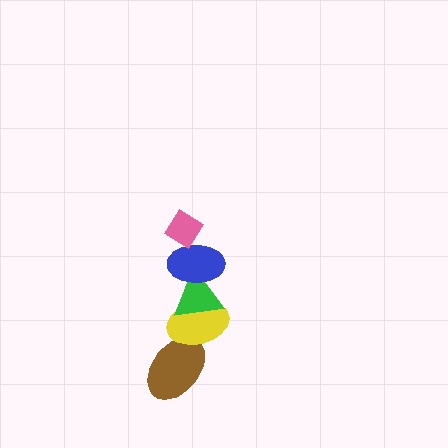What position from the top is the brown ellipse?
The brown ellipse is 5th from the top.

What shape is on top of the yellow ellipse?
The green triangle is on top of the yellow ellipse.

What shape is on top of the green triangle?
The blue ellipse is on top of the green triangle.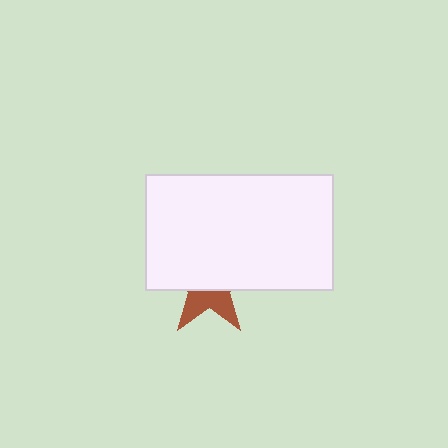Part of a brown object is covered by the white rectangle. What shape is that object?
It is a star.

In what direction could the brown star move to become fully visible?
The brown star could move down. That would shift it out from behind the white rectangle entirely.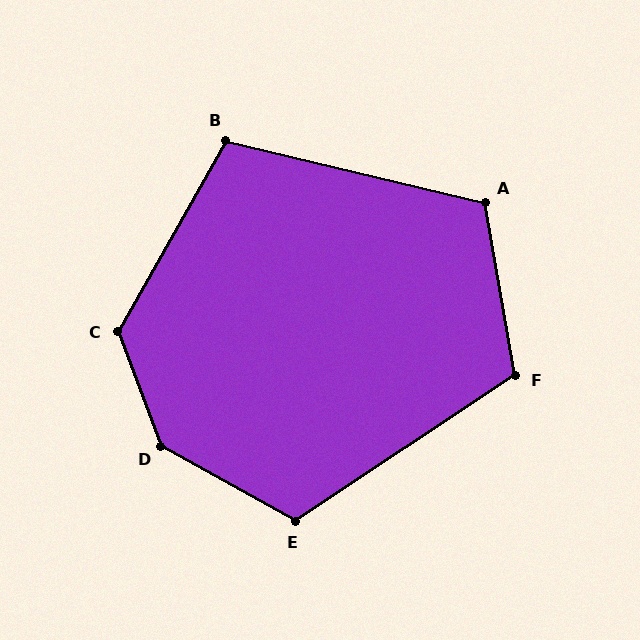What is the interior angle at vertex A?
Approximately 113 degrees (obtuse).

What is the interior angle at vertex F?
Approximately 114 degrees (obtuse).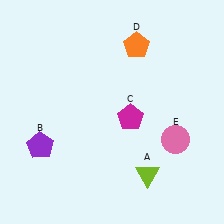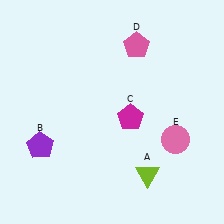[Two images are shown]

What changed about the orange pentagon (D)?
In Image 1, D is orange. In Image 2, it changed to pink.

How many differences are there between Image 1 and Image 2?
There is 1 difference between the two images.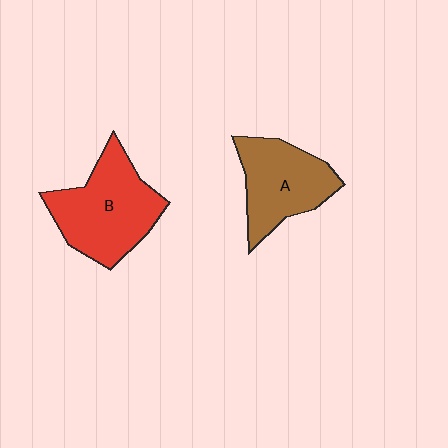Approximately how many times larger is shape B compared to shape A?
Approximately 1.2 times.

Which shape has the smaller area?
Shape A (brown).